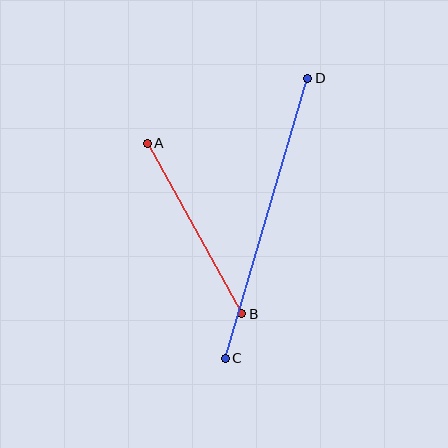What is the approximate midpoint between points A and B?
The midpoint is at approximately (195, 229) pixels.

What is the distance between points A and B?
The distance is approximately 195 pixels.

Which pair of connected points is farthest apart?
Points C and D are farthest apart.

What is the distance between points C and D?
The distance is approximately 292 pixels.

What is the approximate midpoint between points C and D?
The midpoint is at approximately (266, 218) pixels.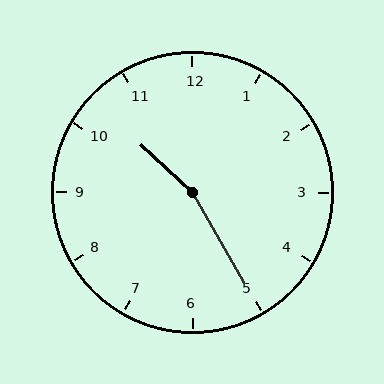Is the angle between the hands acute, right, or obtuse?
It is obtuse.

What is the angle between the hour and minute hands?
Approximately 162 degrees.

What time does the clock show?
10:25.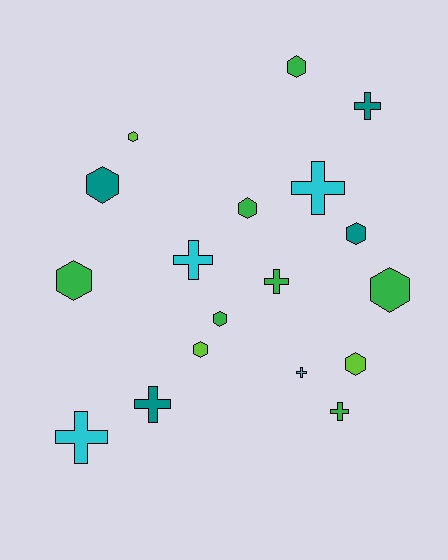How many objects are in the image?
There are 18 objects.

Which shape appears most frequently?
Hexagon, with 10 objects.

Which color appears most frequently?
Green, with 7 objects.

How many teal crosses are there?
There are 2 teal crosses.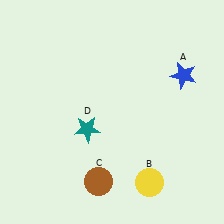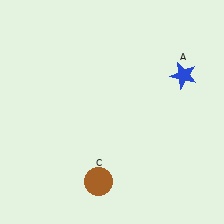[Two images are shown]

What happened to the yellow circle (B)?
The yellow circle (B) was removed in Image 2. It was in the bottom-right area of Image 1.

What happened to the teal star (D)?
The teal star (D) was removed in Image 2. It was in the bottom-left area of Image 1.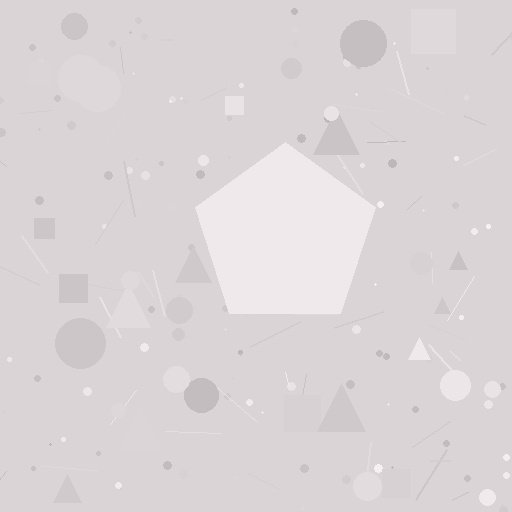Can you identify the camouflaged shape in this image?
The camouflaged shape is a pentagon.